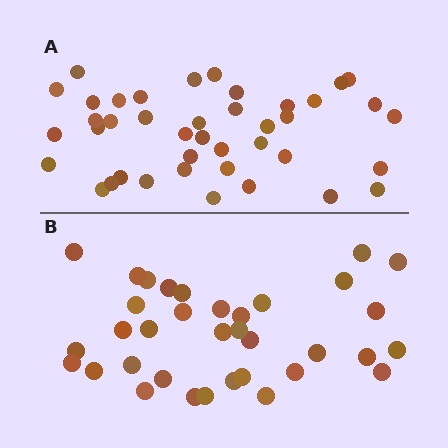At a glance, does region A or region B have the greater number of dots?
Region A (the top region) has more dots.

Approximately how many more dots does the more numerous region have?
Region A has about 6 more dots than region B.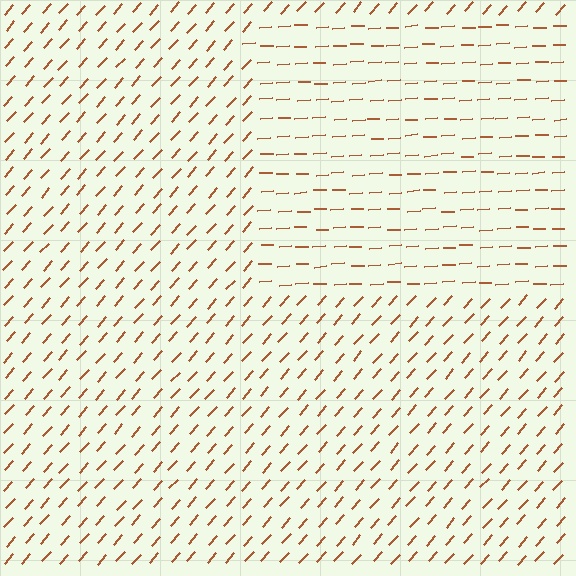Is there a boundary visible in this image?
Yes, there is a texture boundary formed by a change in line orientation.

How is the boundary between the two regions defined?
The boundary is defined purely by a change in line orientation (approximately 45 degrees difference). All lines are the same color and thickness.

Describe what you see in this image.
The image is filled with small brown line segments. A rectangle region in the image has lines oriented differently from the surrounding lines, creating a visible texture boundary.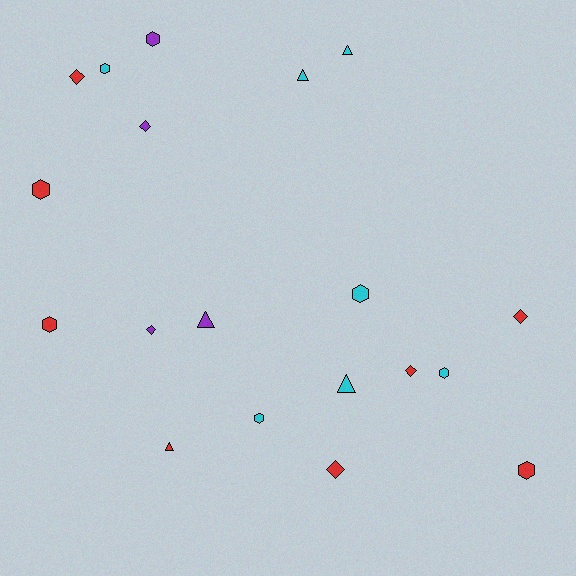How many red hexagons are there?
There are 3 red hexagons.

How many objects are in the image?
There are 19 objects.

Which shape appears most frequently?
Hexagon, with 8 objects.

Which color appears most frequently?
Red, with 8 objects.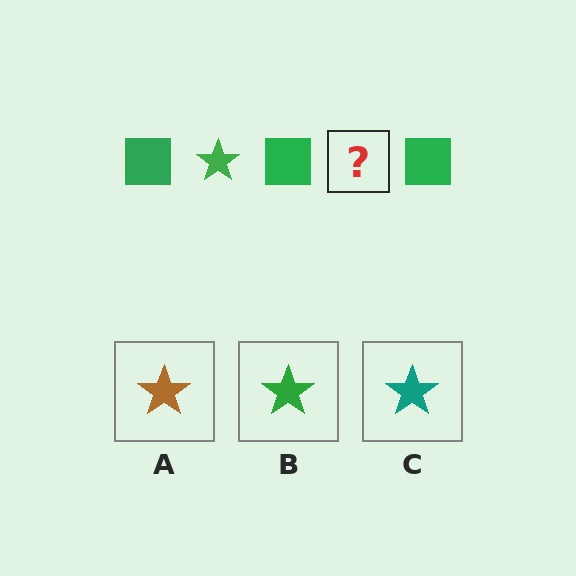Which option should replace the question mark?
Option B.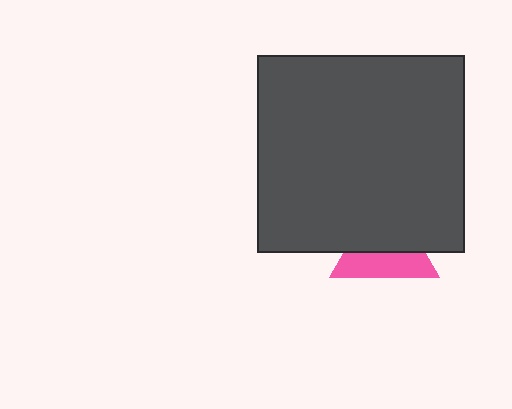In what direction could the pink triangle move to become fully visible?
The pink triangle could move down. That would shift it out from behind the dark gray rectangle entirely.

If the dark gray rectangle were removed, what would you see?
You would see the complete pink triangle.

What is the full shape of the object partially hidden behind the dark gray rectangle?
The partially hidden object is a pink triangle.